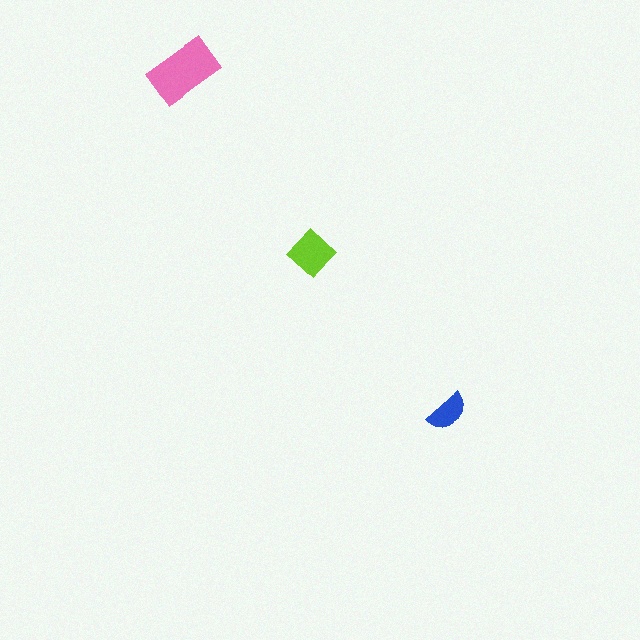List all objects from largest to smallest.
The pink rectangle, the lime diamond, the blue semicircle.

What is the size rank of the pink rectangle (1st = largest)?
1st.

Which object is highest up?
The pink rectangle is topmost.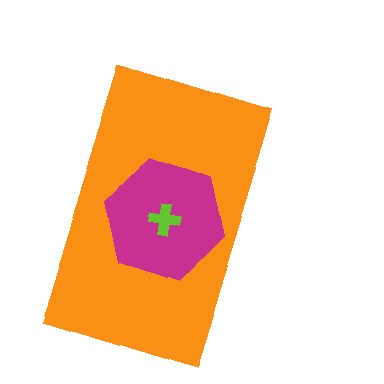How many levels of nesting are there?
3.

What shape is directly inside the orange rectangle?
The magenta hexagon.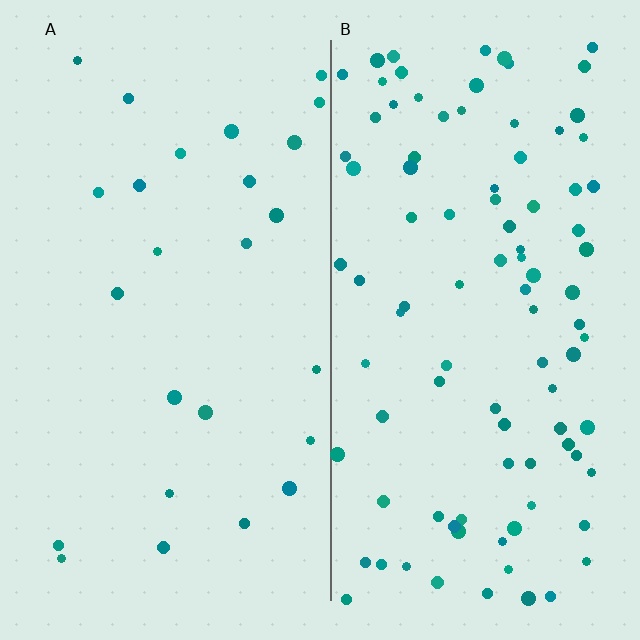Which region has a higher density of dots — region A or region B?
B (the right).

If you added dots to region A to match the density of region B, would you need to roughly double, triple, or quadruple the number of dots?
Approximately quadruple.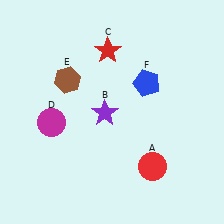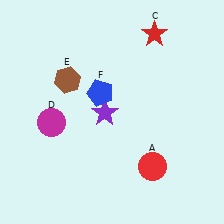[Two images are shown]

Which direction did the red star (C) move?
The red star (C) moved right.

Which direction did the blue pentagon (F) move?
The blue pentagon (F) moved left.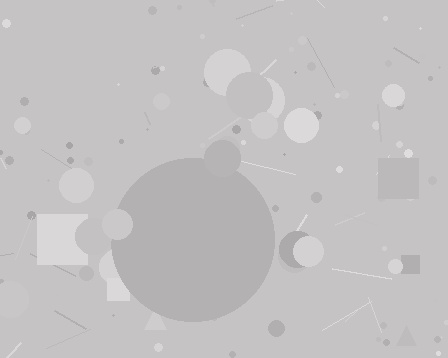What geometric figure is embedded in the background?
A circle is embedded in the background.